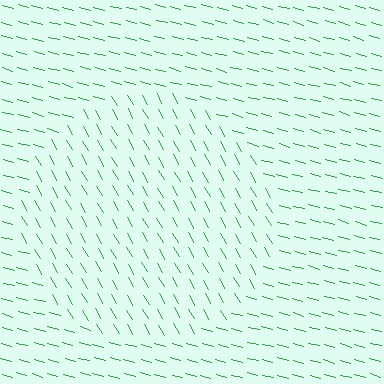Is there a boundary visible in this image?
Yes, there is a texture boundary formed by a change in line orientation.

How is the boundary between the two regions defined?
The boundary is defined purely by a change in line orientation (approximately 45 degrees difference). All lines are the same color and thickness.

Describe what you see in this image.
The image is filled with small green line segments. A circle region in the image has lines oriented differently from the surrounding lines, creating a visible texture boundary.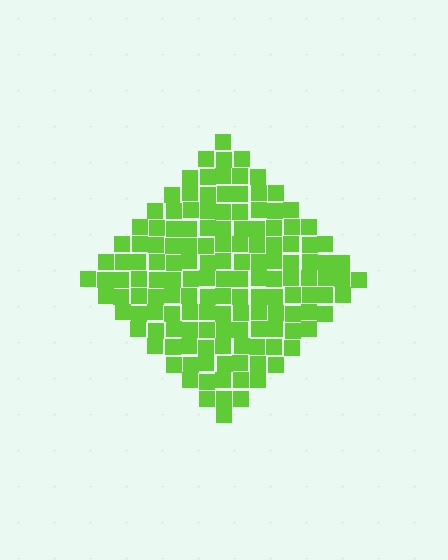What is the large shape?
The large shape is a diamond.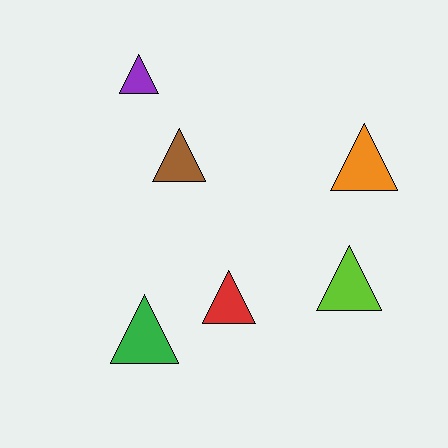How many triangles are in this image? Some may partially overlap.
There are 6 triangles.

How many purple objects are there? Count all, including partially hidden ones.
There is 1 purple object.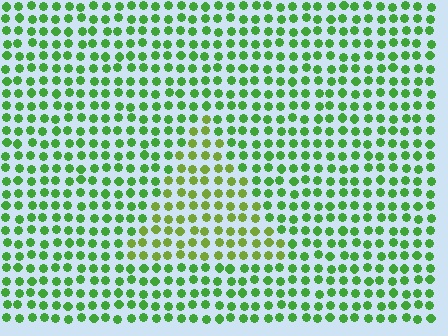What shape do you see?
I see a triangle.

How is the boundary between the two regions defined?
The boundary is defined purely by a slight shift in hue (about 30 degrees). Spacing, size, and orientation are identical on both sides.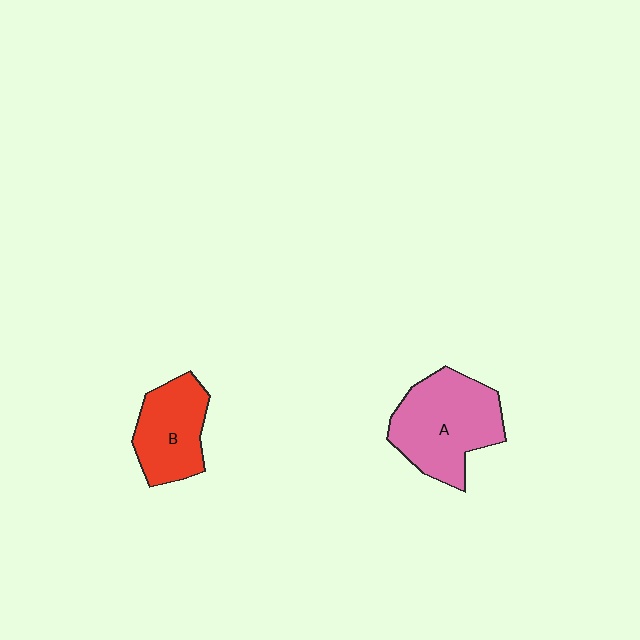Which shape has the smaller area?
Shape B (red).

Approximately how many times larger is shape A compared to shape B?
Approximately 1.4 times.